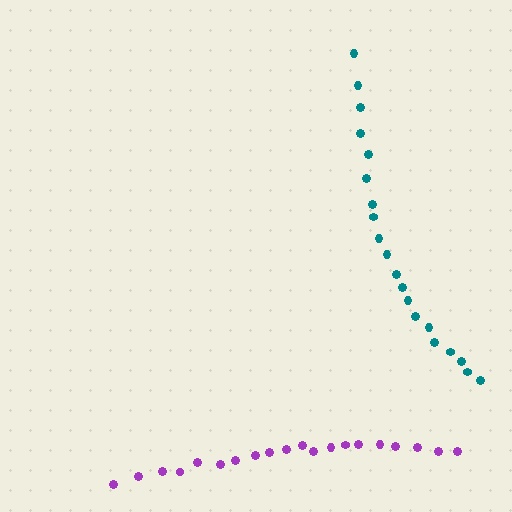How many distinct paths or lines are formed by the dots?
There are 2 distinct paths.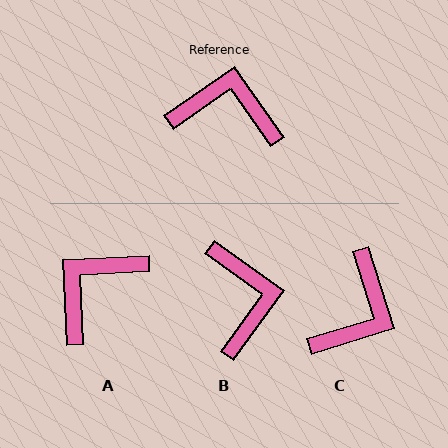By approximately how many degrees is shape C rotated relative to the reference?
Approximately 108 degrees clockwise.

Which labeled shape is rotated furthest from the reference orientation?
C, about 108 degrees away.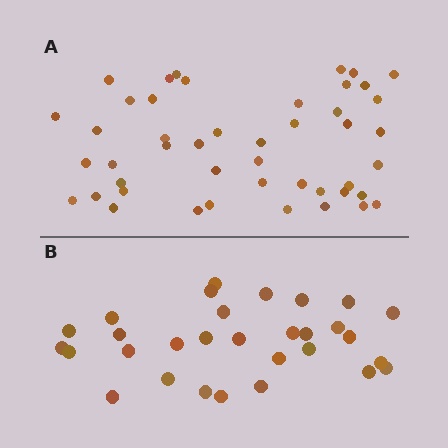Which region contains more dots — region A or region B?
Region A (the top region) has more dots.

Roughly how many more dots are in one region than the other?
Region A has approximately 15 more dots than region B.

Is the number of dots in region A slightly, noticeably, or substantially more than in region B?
Region A has substantially more. The ratio is roughly 1.5 to 1.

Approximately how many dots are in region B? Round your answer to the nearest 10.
About 30 dots.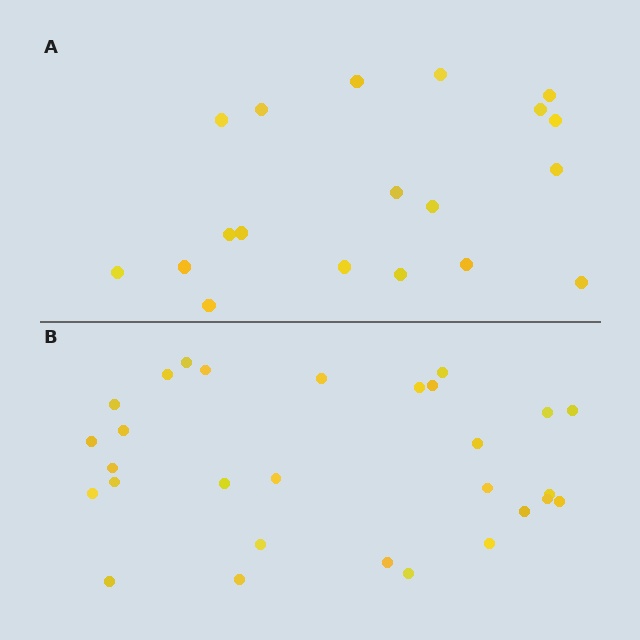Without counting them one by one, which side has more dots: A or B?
Region B (the bottom region) has more dots.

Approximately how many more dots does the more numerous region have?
Region B has roughly 10 or so more dots than region A.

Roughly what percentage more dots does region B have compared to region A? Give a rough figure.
About 55% more.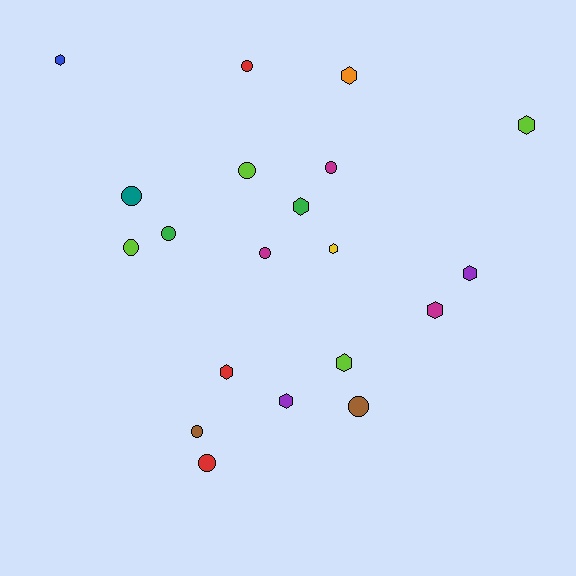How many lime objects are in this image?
There are 4 lime objects.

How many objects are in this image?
There are 20 objects.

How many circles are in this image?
There are 10 circles.